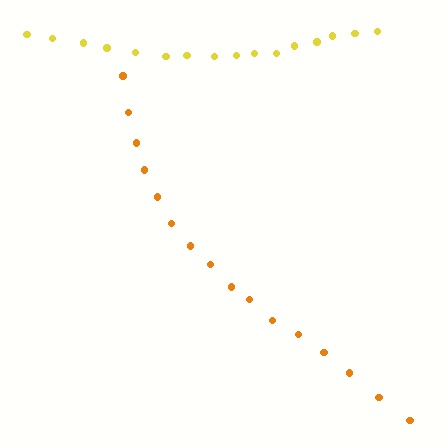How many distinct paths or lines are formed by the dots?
There are 2 distinct paths.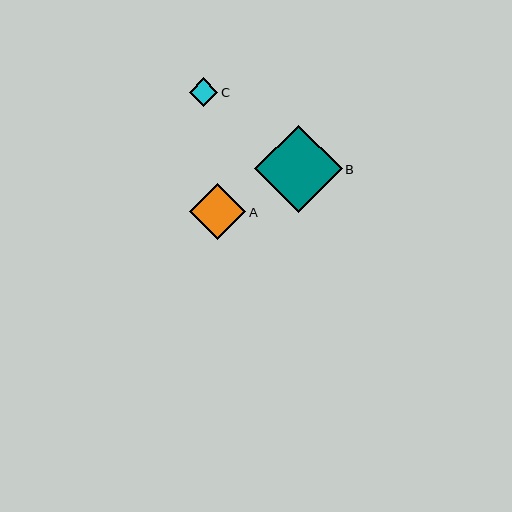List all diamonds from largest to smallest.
From largest to smallest: B, A, C.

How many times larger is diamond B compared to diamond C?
Diamond B is approximately 3.1 times the size of diamond C.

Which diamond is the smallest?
Diamond C is the smallest with a size of approximately 29 pixels.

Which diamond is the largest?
Diamond B is the largest with a size of approximately 87 pixels.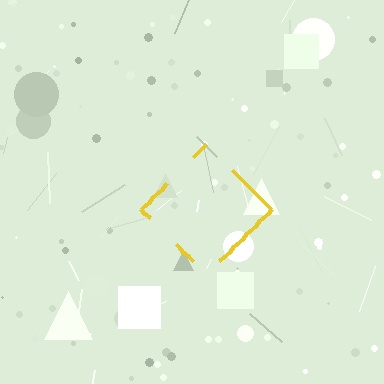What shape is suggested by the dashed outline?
The dashed outline suggests a diamond.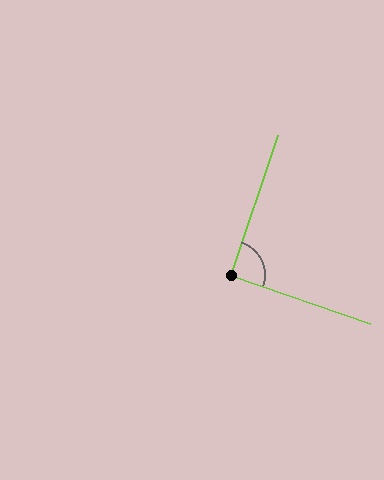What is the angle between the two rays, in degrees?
Approximately 91 degrees.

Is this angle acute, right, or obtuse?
It is approximately a right angle.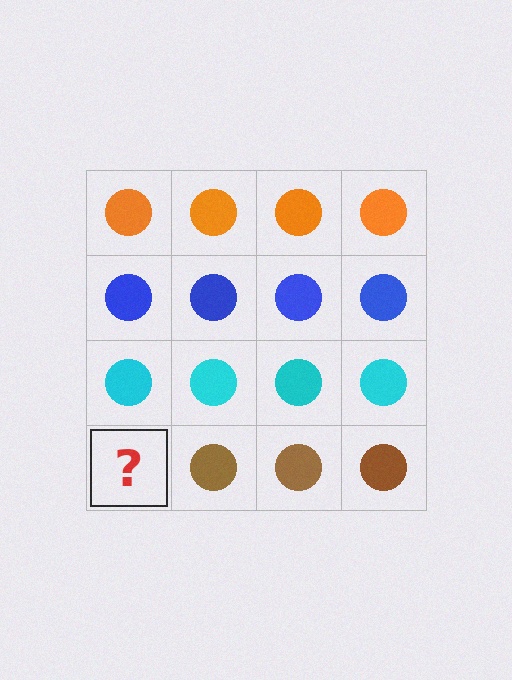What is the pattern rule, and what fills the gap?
The rule is that each row has a consistent color. The gap should be filled with a brown circle.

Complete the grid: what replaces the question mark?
The question mark should be replaced with a brown circle.